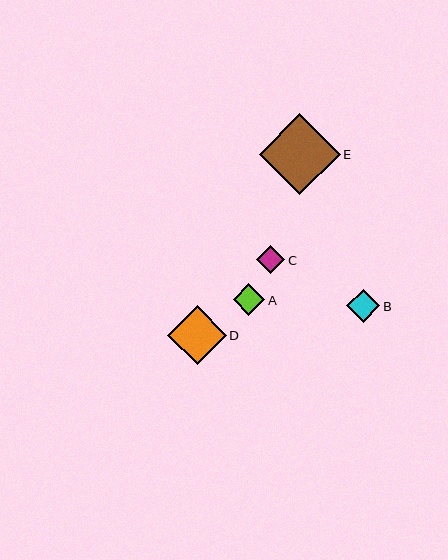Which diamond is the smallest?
Diamond C is the smallest with a size of approximately 28 pixels.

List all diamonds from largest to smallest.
From largest to smallest: E, D, B, A, C.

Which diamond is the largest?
Diamond E is the largest with a size of approximately 81 pixels.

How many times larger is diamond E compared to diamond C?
Diamond E is approximately 2.9 times the size of diamond C.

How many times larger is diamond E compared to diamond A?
Diamond E is approximately 2.6 times the size of diamond A.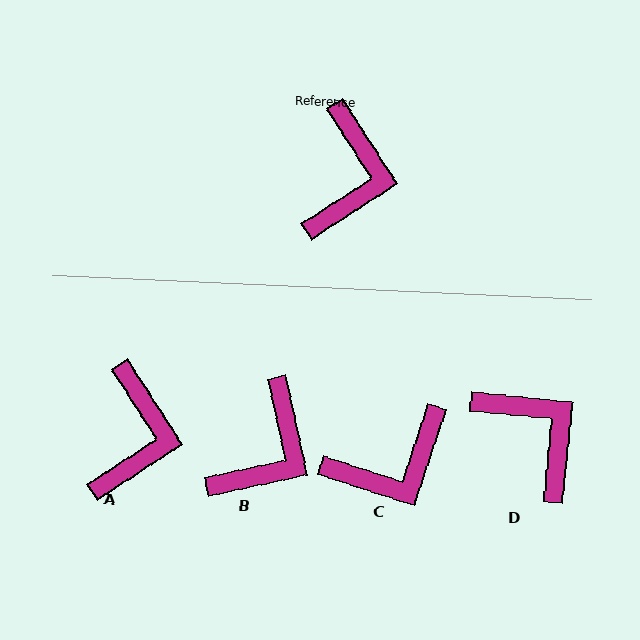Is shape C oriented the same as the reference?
No, it is off by about 51 degrees.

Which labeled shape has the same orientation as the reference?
A.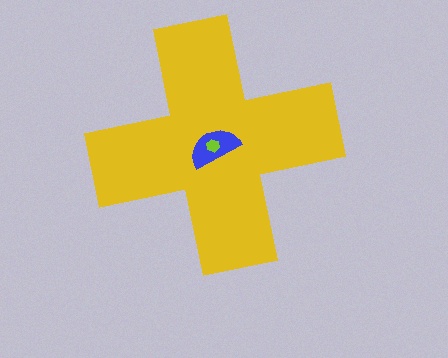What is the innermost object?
The lime hexagon.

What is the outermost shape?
The yellow cross.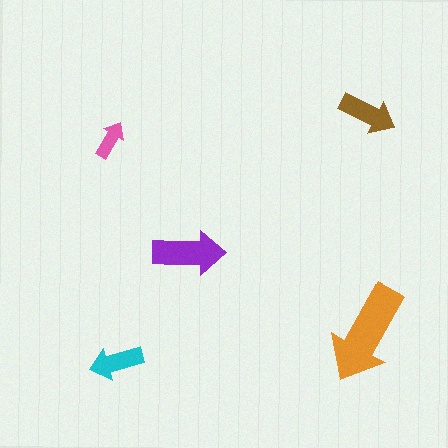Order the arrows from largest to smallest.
the orange one, the purple one, the brown one, the cyan one, the pink one.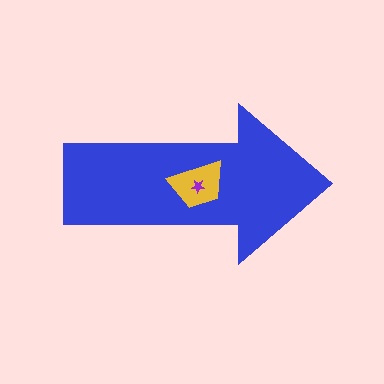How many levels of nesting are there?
3.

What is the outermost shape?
The blue arrow.